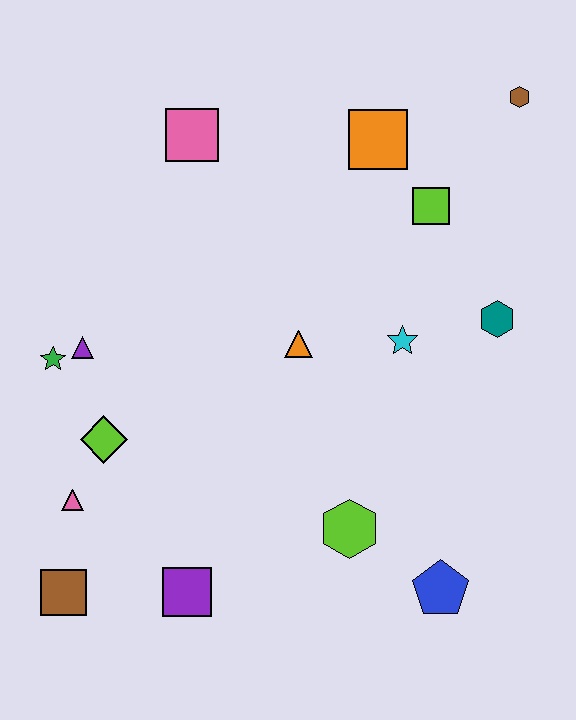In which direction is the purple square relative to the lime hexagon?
The purple square is to the left of the lime hexagon.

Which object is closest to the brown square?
The pink triangle is closest to the brown square.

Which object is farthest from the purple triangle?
The brown hexagon is farthest from the purple triangle.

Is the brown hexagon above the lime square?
Yes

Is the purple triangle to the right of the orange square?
No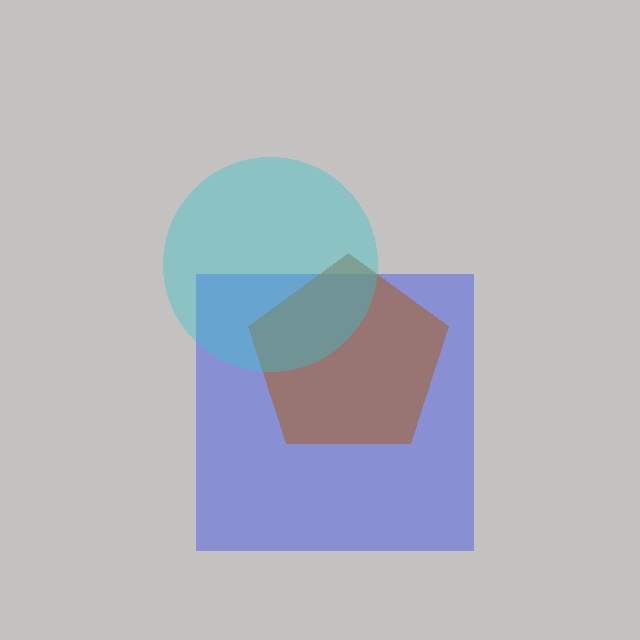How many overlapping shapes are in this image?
There are 3 overlapping shapes in the image.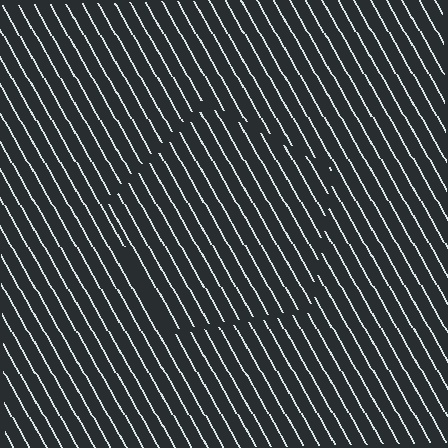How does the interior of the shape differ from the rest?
The interior of the shape contains the same grating, shifted by half a period — the contour is defined by the phase discontinuity where line-ends from the inner and outer gratings abut.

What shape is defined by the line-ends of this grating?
An illusory pentagon. The interior of the shape contains the same grating, shifted by half a period — the contour is defined by the phase discontinuity where line-ends from the inner and outer gratings abut.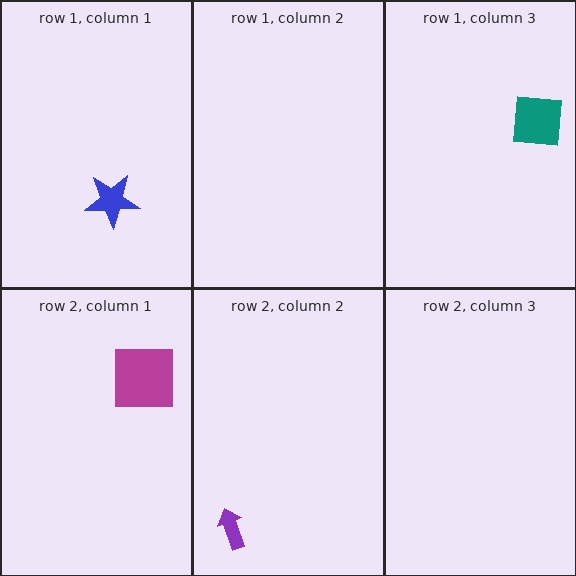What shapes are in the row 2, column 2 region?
The purple arrow.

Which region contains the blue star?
The row 1, column 1 region.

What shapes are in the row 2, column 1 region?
The magenta square.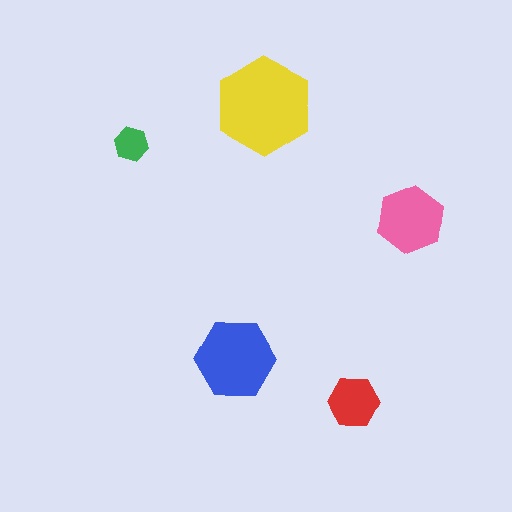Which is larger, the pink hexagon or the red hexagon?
The pink one.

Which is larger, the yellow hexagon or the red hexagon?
The yellow one.